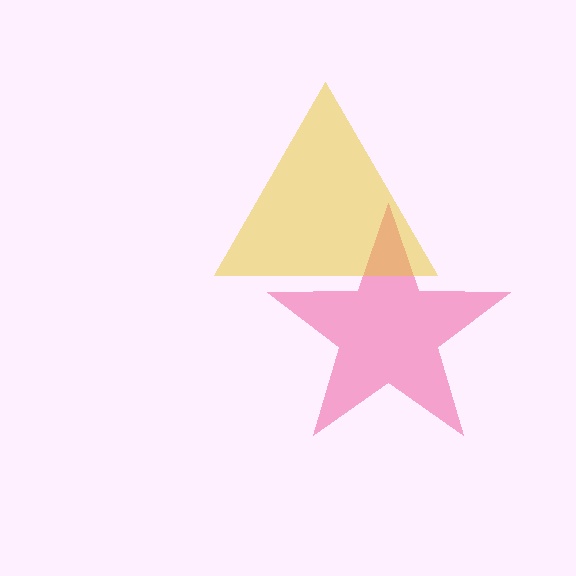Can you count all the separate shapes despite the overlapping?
Yes, there are 2 separate shapes.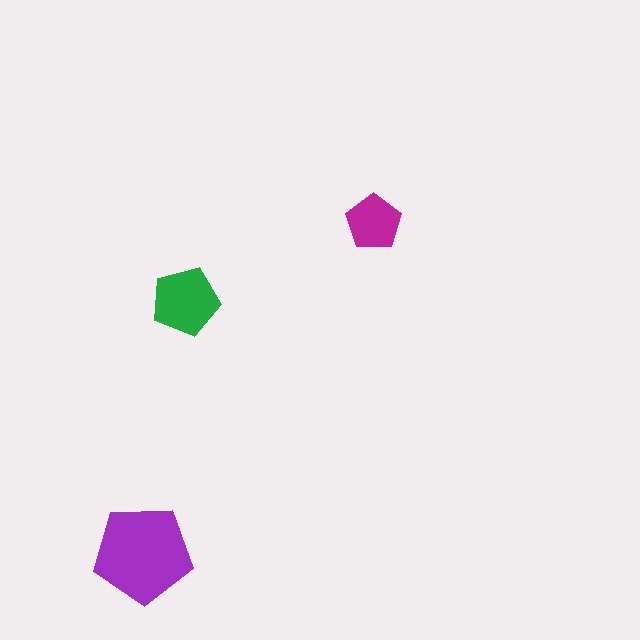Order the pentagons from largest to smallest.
the purple one, the green one, the magenta one.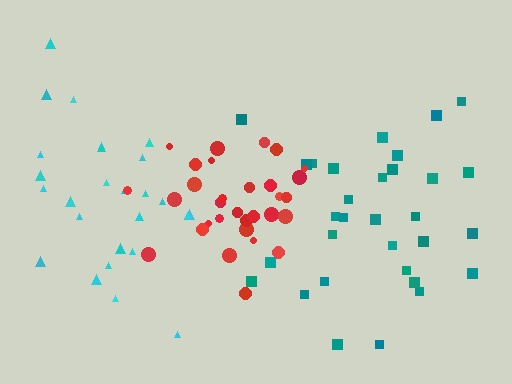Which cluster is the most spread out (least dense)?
Teal.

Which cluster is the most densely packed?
Red.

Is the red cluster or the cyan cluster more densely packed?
Red.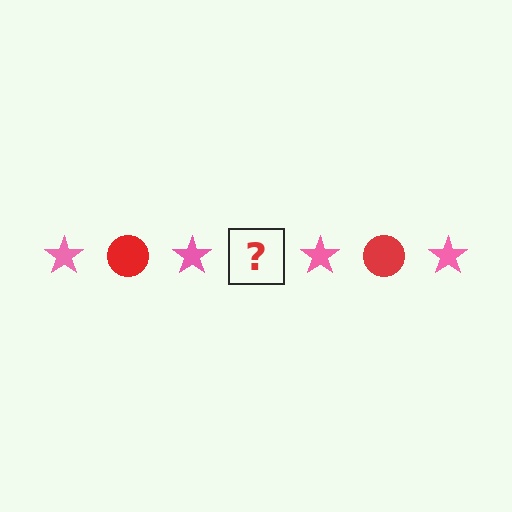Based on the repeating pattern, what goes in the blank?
The blank should be a red circle.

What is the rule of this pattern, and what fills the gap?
The rule is that the pattern alternates between pink star and red circle. The gap should be filled with a red circle.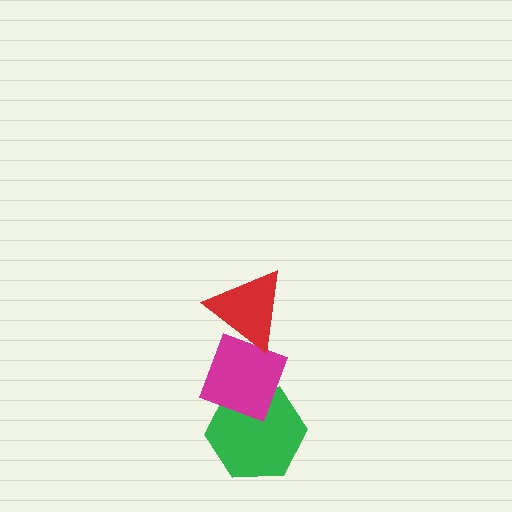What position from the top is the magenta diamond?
The magenta diamond is 2nd from the top.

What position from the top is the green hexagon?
The green hexagon is 3rd from the top.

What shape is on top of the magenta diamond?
The red triangle is on top of the magenta diamond.